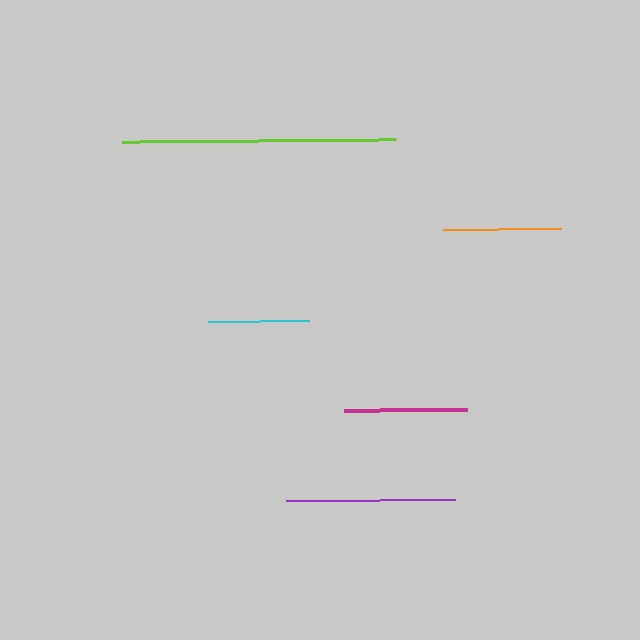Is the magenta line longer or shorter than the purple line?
The purple line is longer than the magenta line.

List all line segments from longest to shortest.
From longest to shortest: lime, purple, magenta, orange, cyan.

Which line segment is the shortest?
The cyan line is the shortest at approximately 101 pixels.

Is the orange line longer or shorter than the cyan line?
The orange line is longer than the cyan line.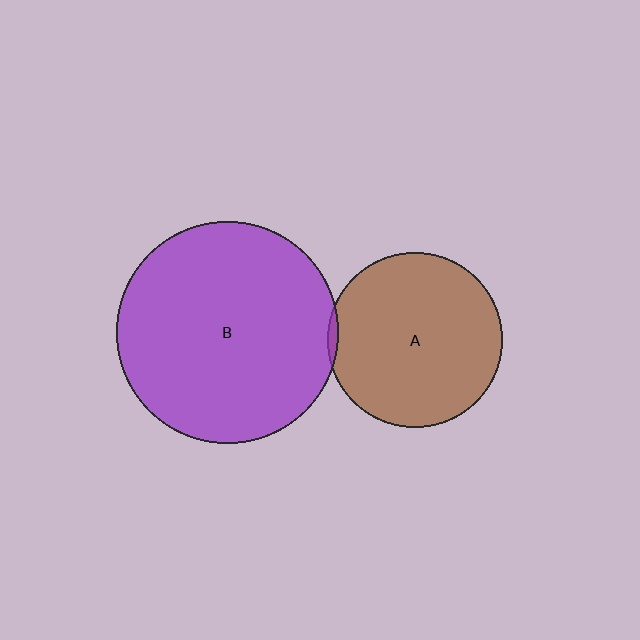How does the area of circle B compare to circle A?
Approximately 1.6 times.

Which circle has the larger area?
Circle B (purple).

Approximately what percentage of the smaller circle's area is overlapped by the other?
Approximately 5%.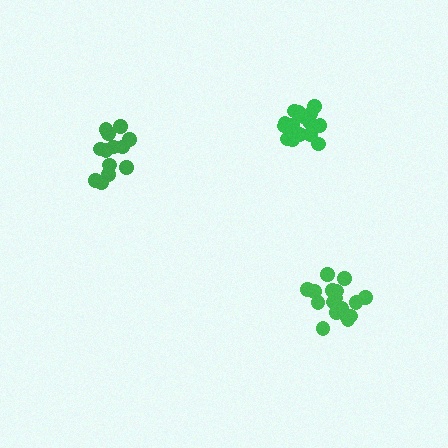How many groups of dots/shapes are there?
There are 3 groups.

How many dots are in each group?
Group 1: 17 dots, Group 2: 18 dots, Group 3: 13 dots (48 total).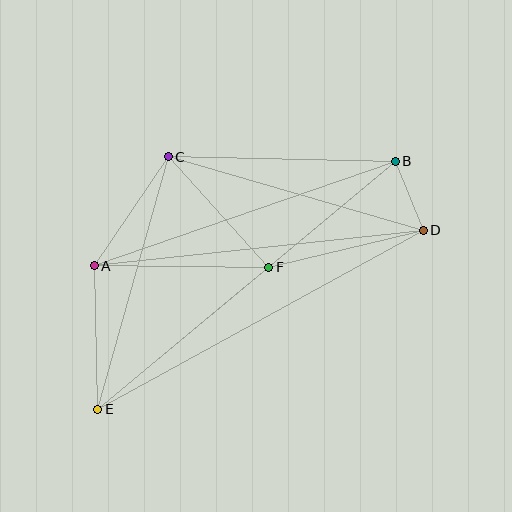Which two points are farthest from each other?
Points B and E are farthest from each other.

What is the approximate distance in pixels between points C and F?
The distance between C and F is approximately 149 pixels.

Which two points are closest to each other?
Points B and D are closest to each other.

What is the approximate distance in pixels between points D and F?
The distance between D and F is approximately 159 pixels.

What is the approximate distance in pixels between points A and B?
The distance between A and B is approximately 319 pixels.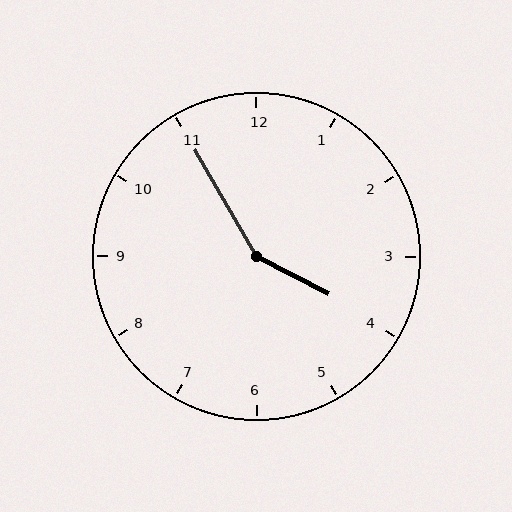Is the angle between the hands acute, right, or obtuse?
It is obtuse.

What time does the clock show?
3:55.